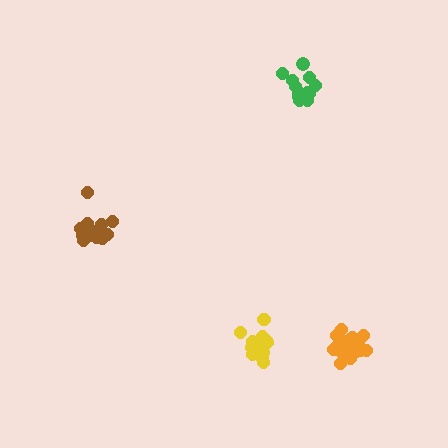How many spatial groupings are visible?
There are 4 spatial groupings.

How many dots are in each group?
Group 1: 12 dots, Group 2: 14 dots, Group 3: 17 dots, Group 4: 13 dots (56 total).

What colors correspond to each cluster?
The clusters are colored: green, yellow, orange, brown.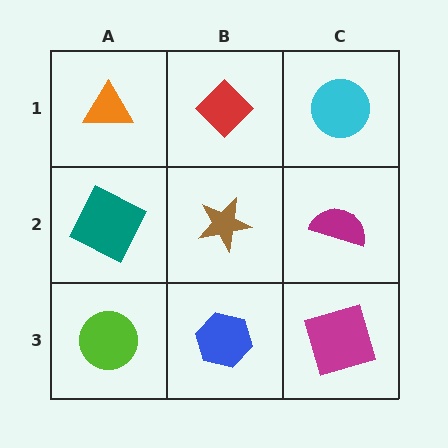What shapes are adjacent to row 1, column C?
A magenta semicircle (row 2, column C), a red diamond (row 1, column B).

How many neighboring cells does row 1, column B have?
3.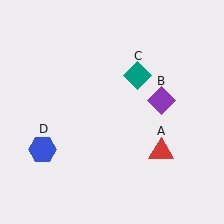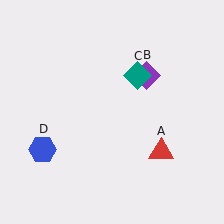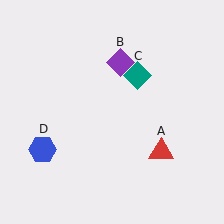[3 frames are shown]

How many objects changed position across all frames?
1 object changed position: purple diamond (object B).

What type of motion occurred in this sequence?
The purple diamond (object B) rotated counterclockwise around the center of the scene.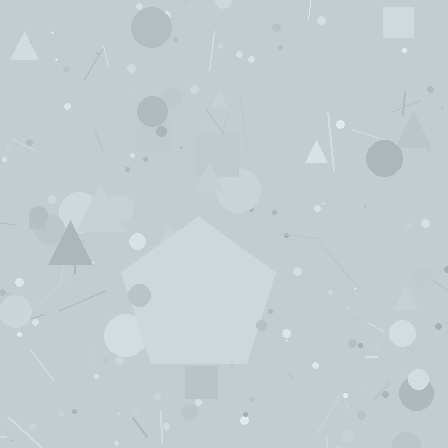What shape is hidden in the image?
A pentagon is hidden in the image.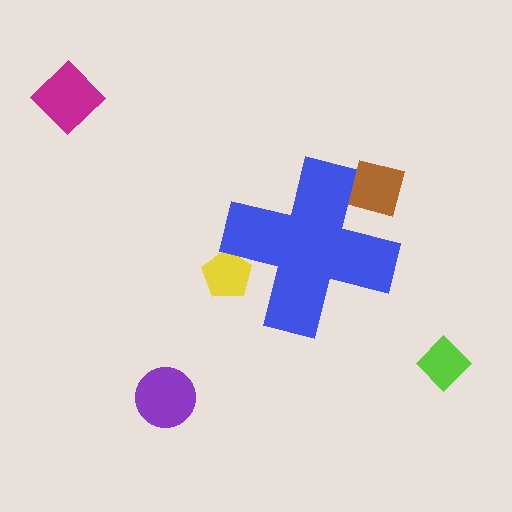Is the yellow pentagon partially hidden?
Yes, the yellow pentagon is partially hidden behind the blue cross.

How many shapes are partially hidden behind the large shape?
2 shapes are partially hidden.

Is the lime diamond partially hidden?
No, the lime diamond is fully visible.